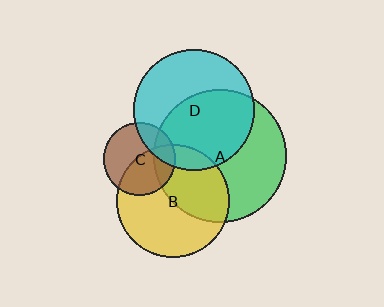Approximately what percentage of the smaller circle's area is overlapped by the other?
Approximately 55%.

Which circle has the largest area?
Circle A (green).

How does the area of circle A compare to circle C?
Approximately 3.3 times.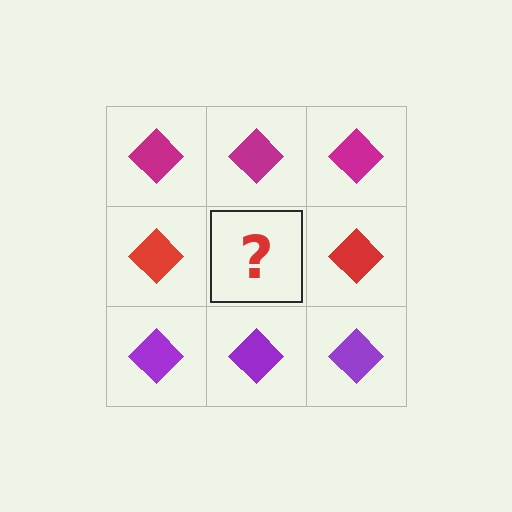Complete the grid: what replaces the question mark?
The question mark should be replaced with a red diamond.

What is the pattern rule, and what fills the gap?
The rule is that each row has a consistent color. The gap should be filled with a red diamond.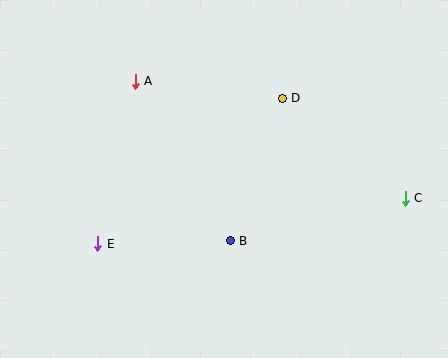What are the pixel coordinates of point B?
Point B is at (230, 241).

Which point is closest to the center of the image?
Point B at (230, 241) is closest to the center.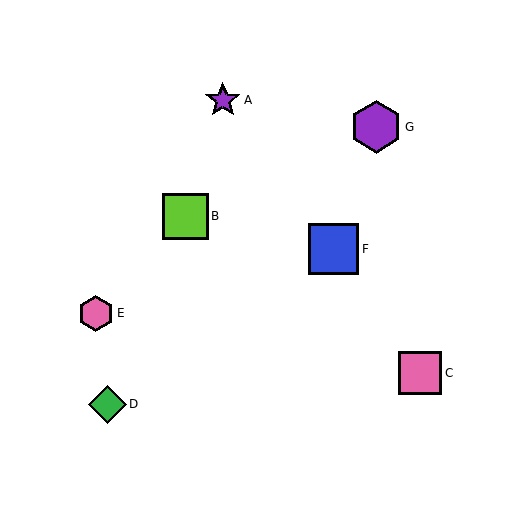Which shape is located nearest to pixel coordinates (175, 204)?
The lime square (labeled B) at (185, 216) is nearest to that location.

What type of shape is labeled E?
Shape E is a pink hexagon.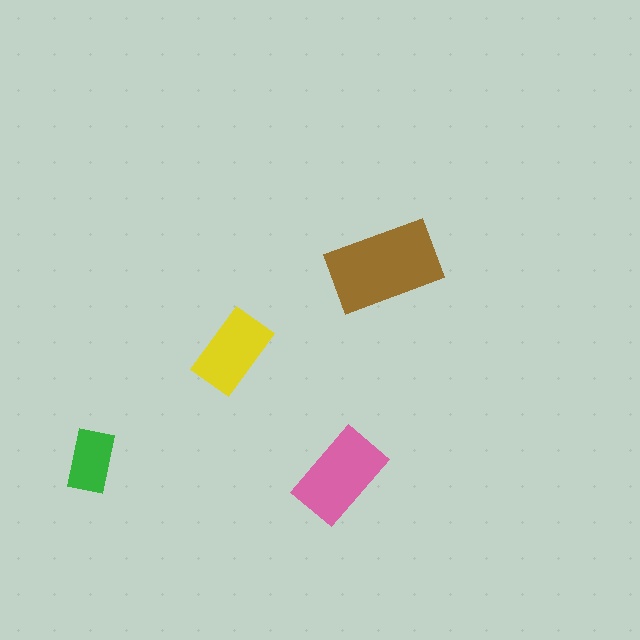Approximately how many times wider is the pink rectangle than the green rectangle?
About 1.5 times wider.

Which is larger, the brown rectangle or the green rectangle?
The brown one.